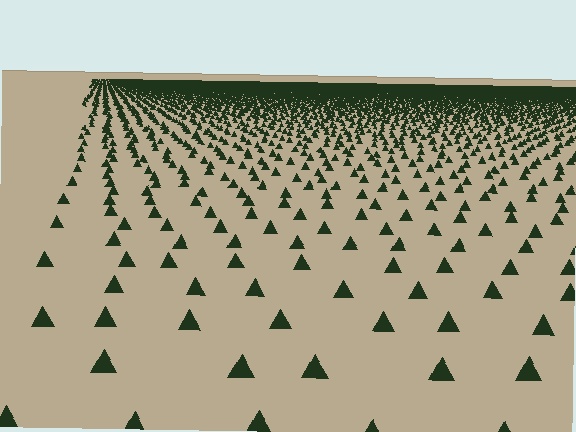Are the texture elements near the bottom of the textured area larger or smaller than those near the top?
Larger. Near the bottom, elements are closer to the viewer and appear at a bigger on-screen size.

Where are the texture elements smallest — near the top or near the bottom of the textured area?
Near the top.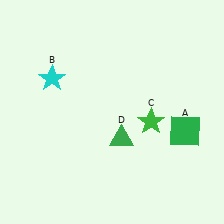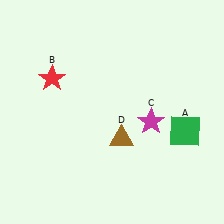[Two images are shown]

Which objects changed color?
B changed from cyan to red. C changed from green to magenta. D changed from green to brown.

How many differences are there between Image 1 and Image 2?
There are 3 differences between the two images.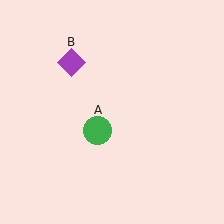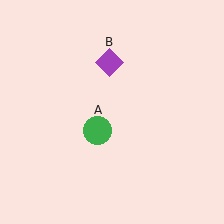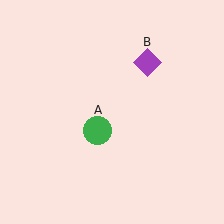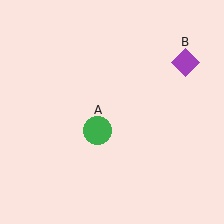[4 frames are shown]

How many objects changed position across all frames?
1 object changed position: purple diamond (object B).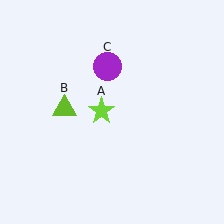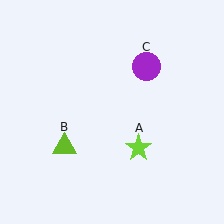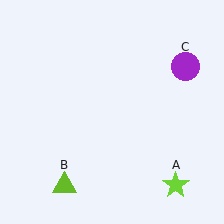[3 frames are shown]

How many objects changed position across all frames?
3 objects changed position: lime star (object A), lime triangle (object B), purple circle (object C).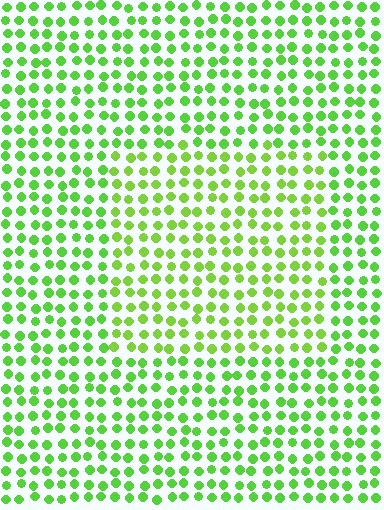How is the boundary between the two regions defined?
The boundary is defined purely by a slight shift in hue (about 16 degrees). Spacing, size, and orientation are identical on both sides.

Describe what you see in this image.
The image is filled with small lime elements in a uniform arrangement. A rectangle-shaped region is visible where the elements are tinted to a slightly different hue, forming a subtle color boundary.